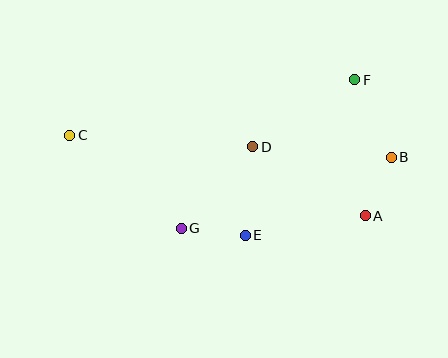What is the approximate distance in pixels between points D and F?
The distance between D and F is approximately 123 pixels.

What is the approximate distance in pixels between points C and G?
The distance between C and G is approximately 145 pixels.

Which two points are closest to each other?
Points A and B are closest to each other.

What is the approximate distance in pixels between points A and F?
The distance between A and F is approximately 137 pixels.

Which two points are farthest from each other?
Points B and C are farthest from each other.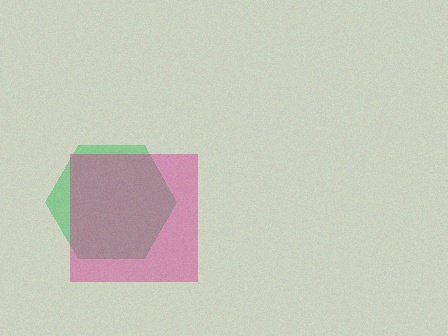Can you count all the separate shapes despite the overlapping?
Yes, there are 2 separate shapes.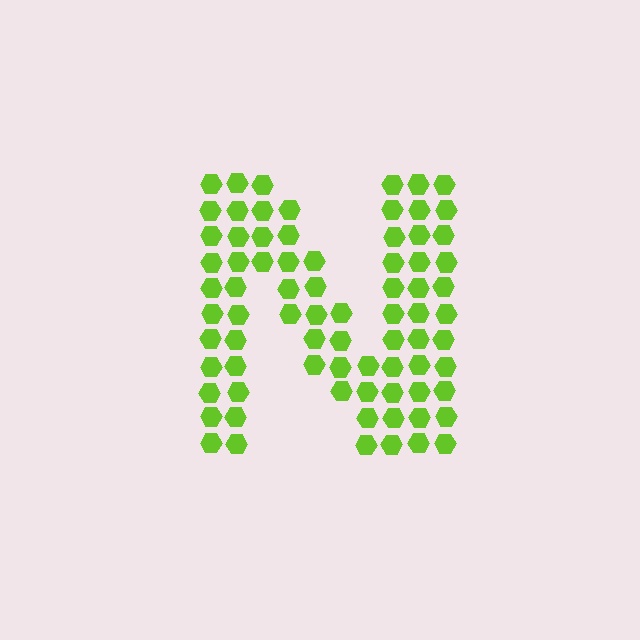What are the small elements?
The small elements are hexagons.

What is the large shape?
The large shape is the letter N.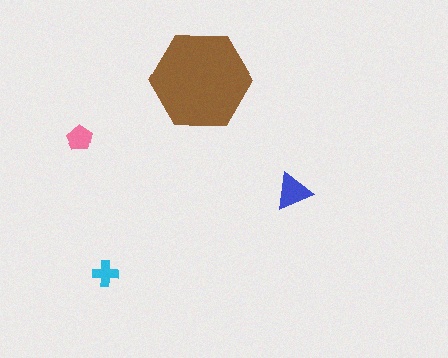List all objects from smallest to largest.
The cyan cross, the pink pentagon, the blue triangle, the brown hexagon.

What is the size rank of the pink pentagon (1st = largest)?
3rd.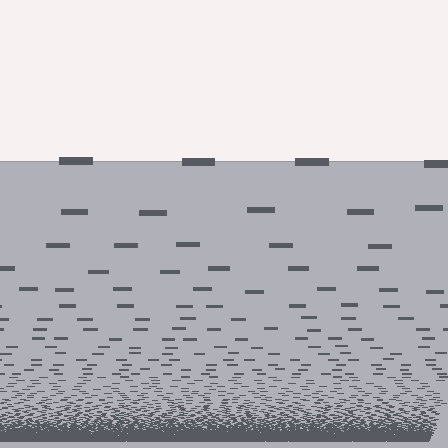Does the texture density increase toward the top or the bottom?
Density increases toward the bottom.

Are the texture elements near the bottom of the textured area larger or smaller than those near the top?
Smaller. The gradient is inverted — elements near the bottom are smaller and denser.